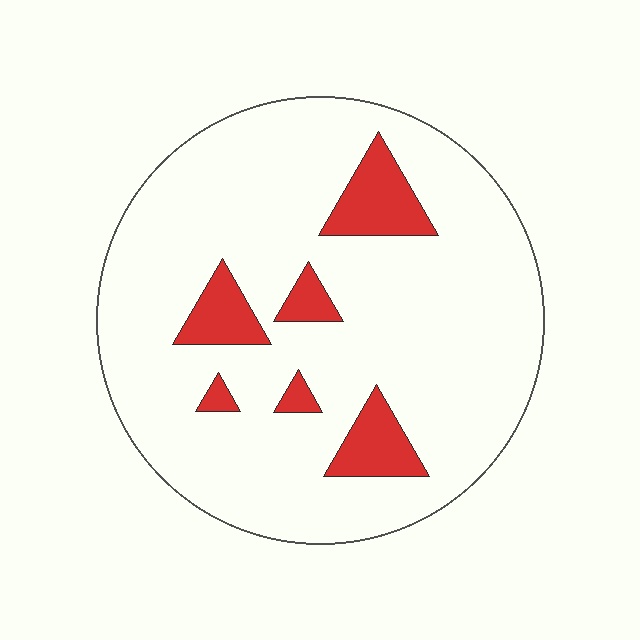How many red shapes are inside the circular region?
6.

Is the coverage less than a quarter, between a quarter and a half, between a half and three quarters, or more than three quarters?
Less than a quarter.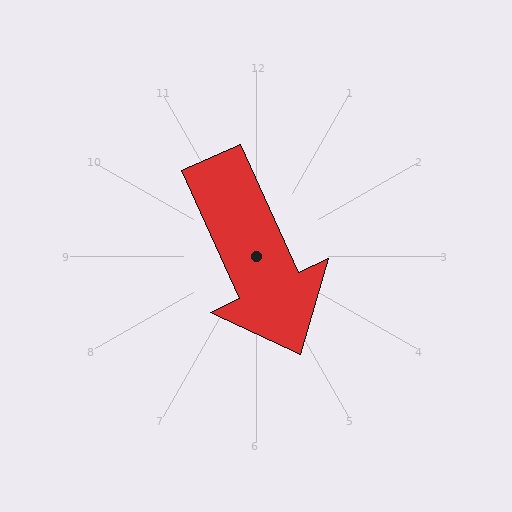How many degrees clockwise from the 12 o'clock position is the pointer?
Approximately 156 degrees.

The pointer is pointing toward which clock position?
Roughly 5 o'clock.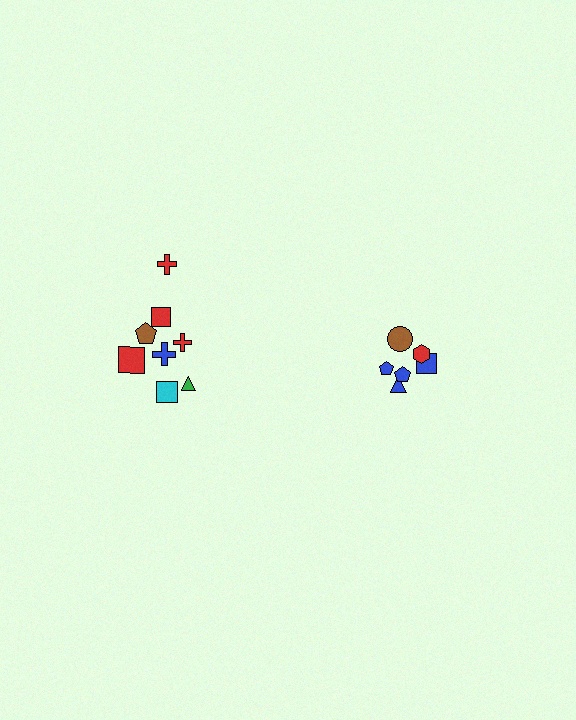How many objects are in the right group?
There are 6 objects.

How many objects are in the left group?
There are 8 objects.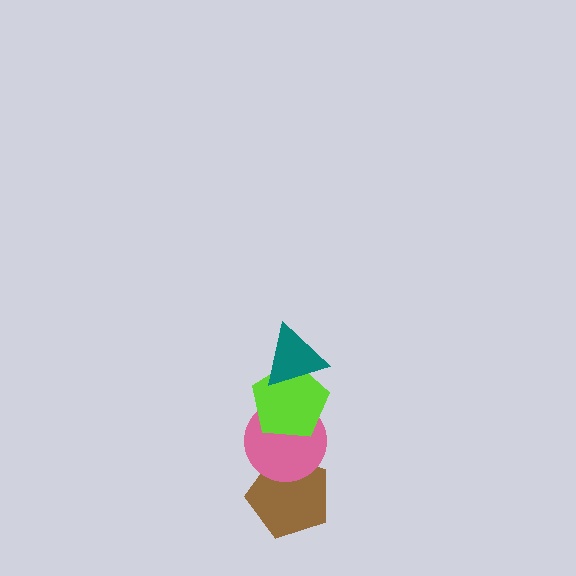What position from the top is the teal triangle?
The teal triangle is 1st from the top.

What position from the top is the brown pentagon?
The brown pentagon is 4th from the top.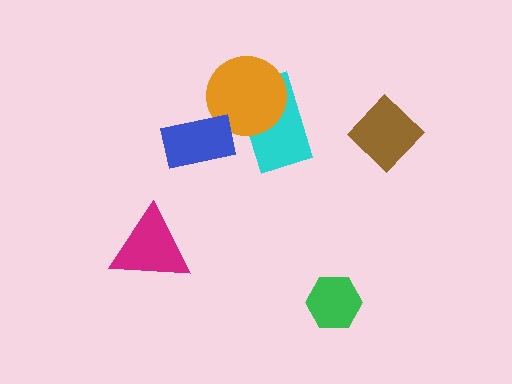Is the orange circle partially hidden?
Yes, it is partially covered by another shape.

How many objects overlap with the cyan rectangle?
1 object overlaps with the cyan rectangle.